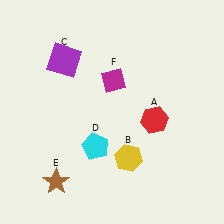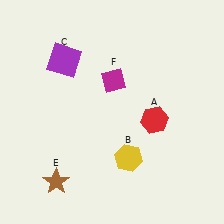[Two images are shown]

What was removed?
The cyan pentagon (D) was removed in Image 2.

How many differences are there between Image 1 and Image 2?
There is 1 difference between the two images.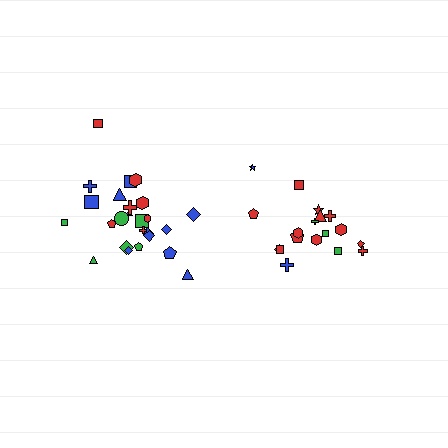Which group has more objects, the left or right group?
The left group.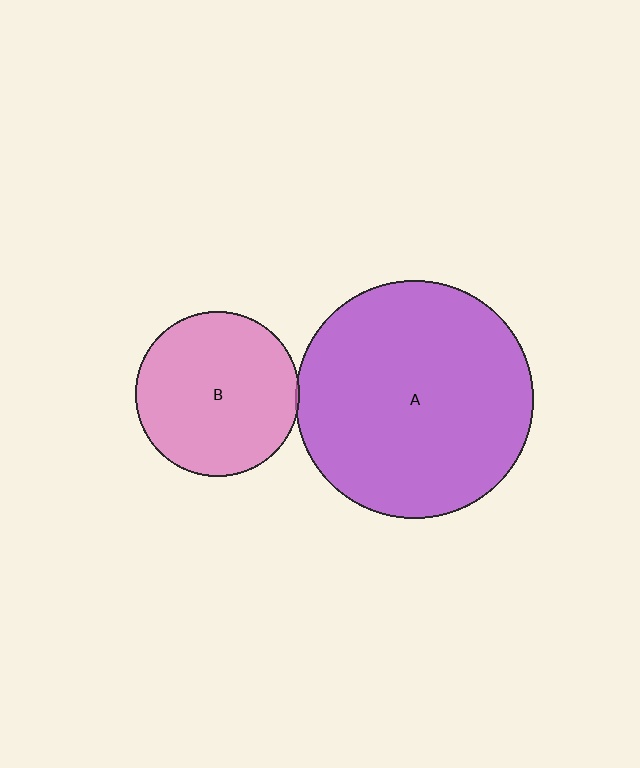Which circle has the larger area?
Circle A (purple).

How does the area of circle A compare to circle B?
Approximately 2.1 times.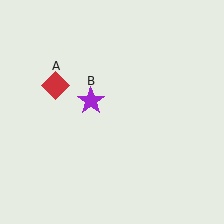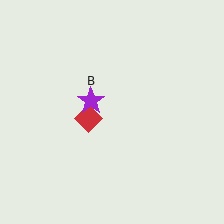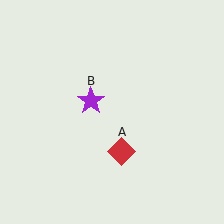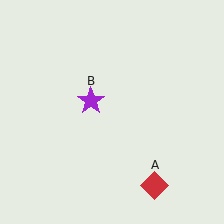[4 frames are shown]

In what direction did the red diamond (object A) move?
The red diamond (object A) moved down and to the right.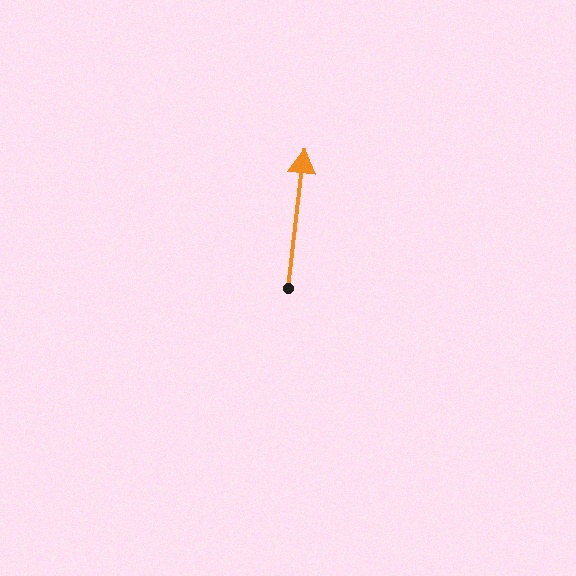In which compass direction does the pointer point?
North.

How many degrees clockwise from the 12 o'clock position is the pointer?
Approximately 7 degrees.